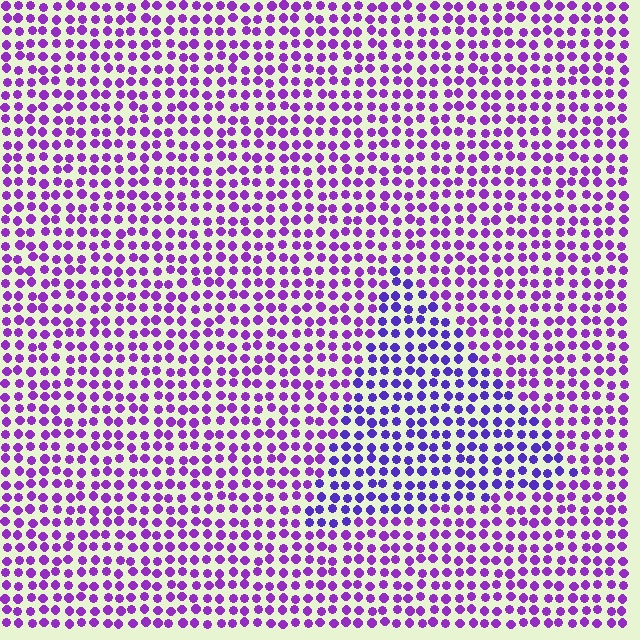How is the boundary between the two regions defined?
The boundary is defined purely by a slight shift in hue (about 27 degrees). Spacing, size, and orientation are identical on both sides.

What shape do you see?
I see a triangle.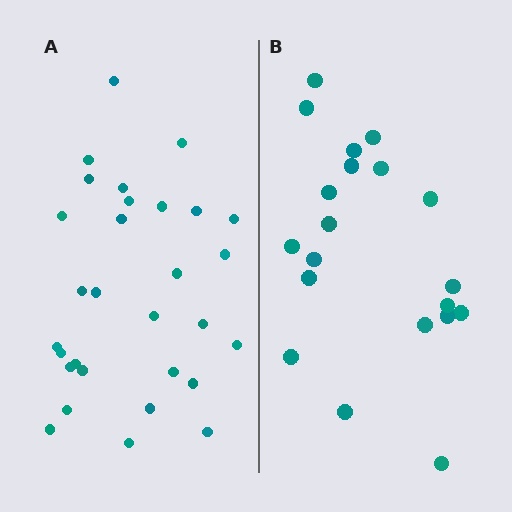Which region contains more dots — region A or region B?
Region A (the left region) has more dots.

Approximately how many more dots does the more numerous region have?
Region A has roughly 10 or so more dots than region B.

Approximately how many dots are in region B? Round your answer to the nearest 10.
About 20 dots.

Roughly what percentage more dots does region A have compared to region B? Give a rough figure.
About 50% more.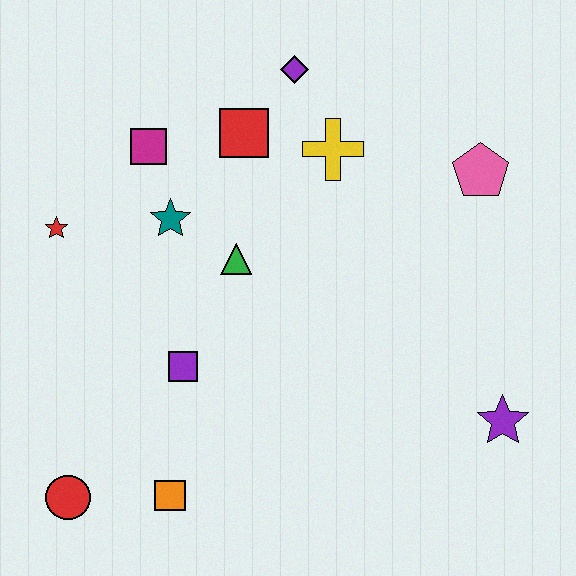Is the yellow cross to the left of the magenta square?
No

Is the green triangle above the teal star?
No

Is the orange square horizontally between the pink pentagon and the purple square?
No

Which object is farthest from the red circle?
The pink pentagon is farthest from the red circle.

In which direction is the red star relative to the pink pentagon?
The red star is to the left of the pink pentagon.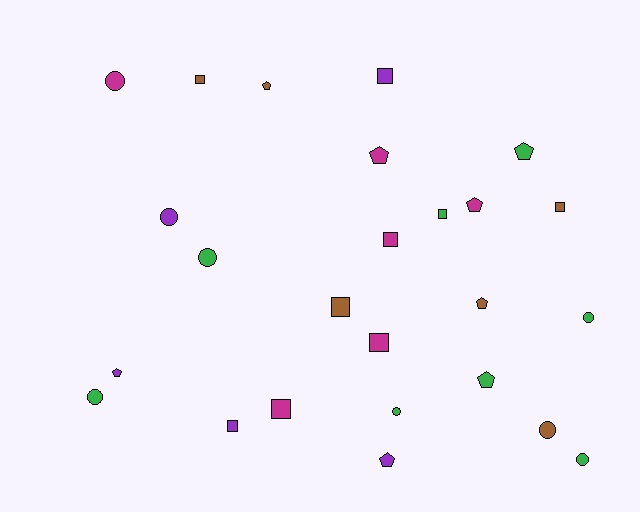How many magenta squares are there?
There are 3 magenta squares.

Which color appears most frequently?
Green, with 8 objects.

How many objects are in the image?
There are 25 objects.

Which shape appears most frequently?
Square, with 9 objects.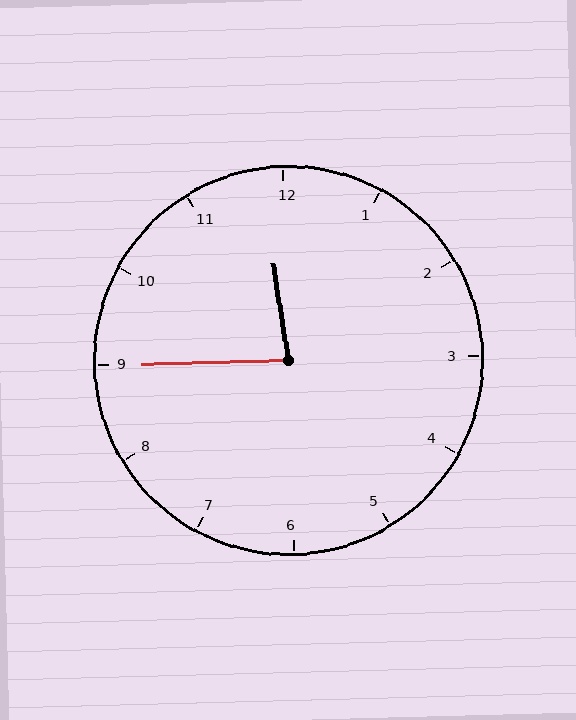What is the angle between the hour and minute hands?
Approximately 82 degrees.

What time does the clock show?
11:45.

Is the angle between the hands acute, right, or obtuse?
It is acute.